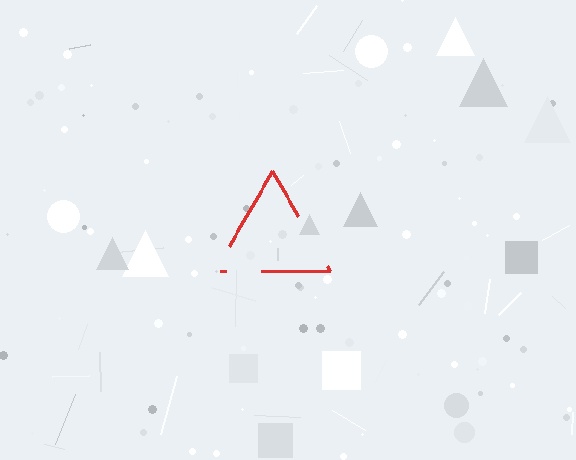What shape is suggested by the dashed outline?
The dashed outline suggests a triangle.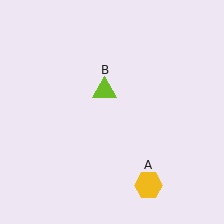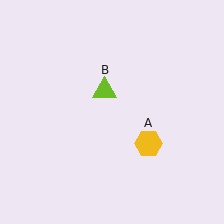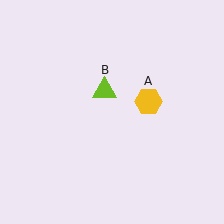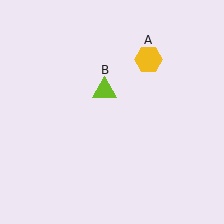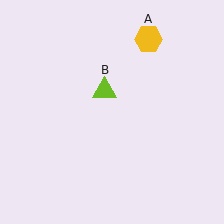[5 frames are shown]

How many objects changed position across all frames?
1 object changed position: yellow hexagon (object A).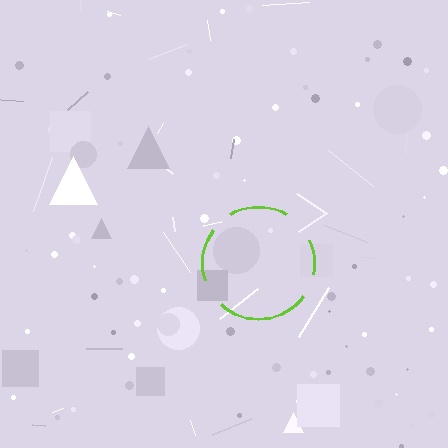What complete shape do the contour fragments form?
The contour fragments form a circle.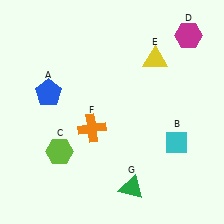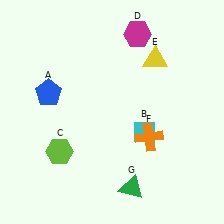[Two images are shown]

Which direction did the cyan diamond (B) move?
The cyan diamond (B) moved left.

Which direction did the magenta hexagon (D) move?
The magenta hexagon (D) moved left.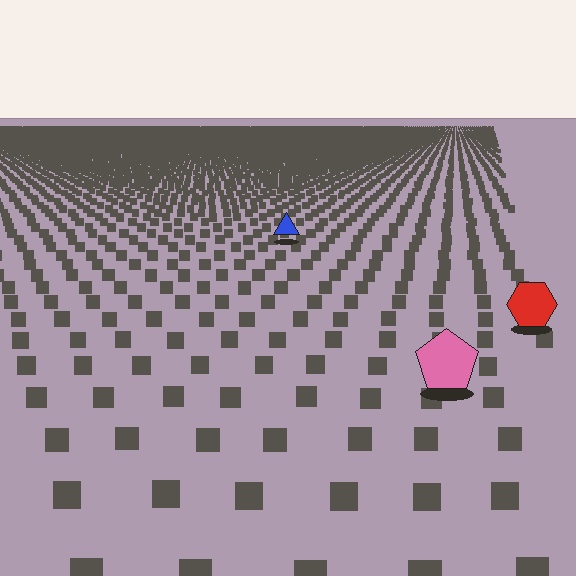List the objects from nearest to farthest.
From nearest to farthest: the pink pentagon, the red hexagon, the blue triangle.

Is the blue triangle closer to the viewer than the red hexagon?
No. The red hexagon is closer — you can tell from the texture gradient: the ground texture is coarser near it.